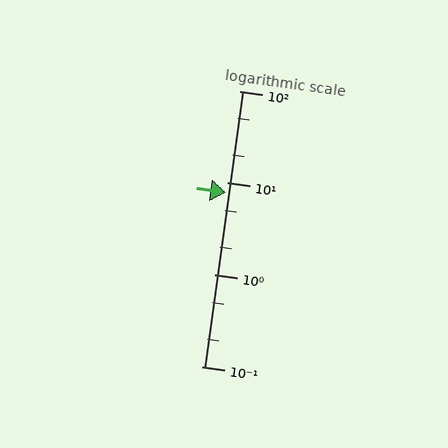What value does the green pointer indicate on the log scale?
The pointer indicates approximately 7.9.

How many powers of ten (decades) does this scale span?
The scale spans 3 decades, from 0.1 to 100.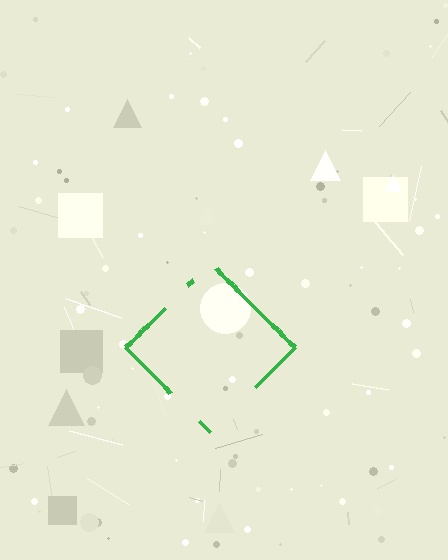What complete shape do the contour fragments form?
The contour fragments form a diamond.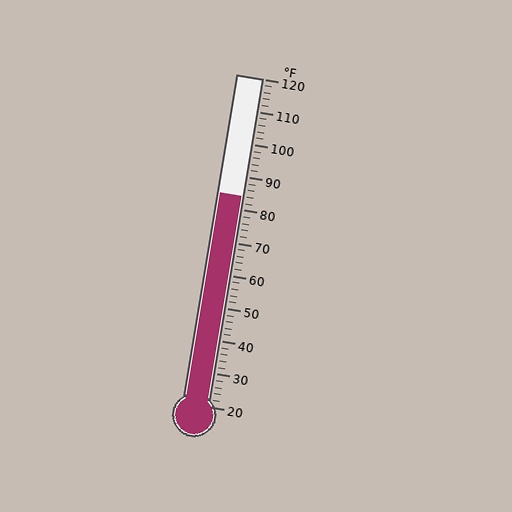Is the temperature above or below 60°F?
The temperature is above 60°F.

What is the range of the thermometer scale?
The thermometer scale ranges from 20°F to 120°F.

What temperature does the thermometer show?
The thermometer shows approximately 84°F.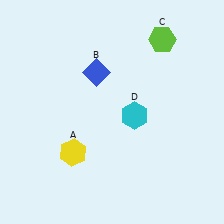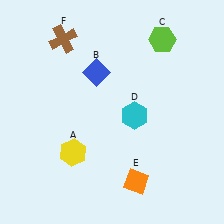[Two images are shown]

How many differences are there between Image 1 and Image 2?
There are 2 differences between the two images.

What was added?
An orange diamond (E), a brown cross (F) were added in Image 2.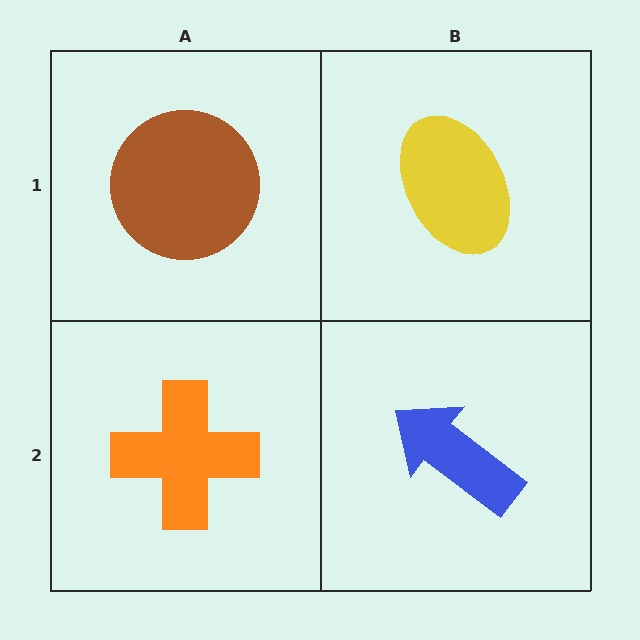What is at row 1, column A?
A brown circle.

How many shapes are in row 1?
2 shapes.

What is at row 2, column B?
A blue arrow.